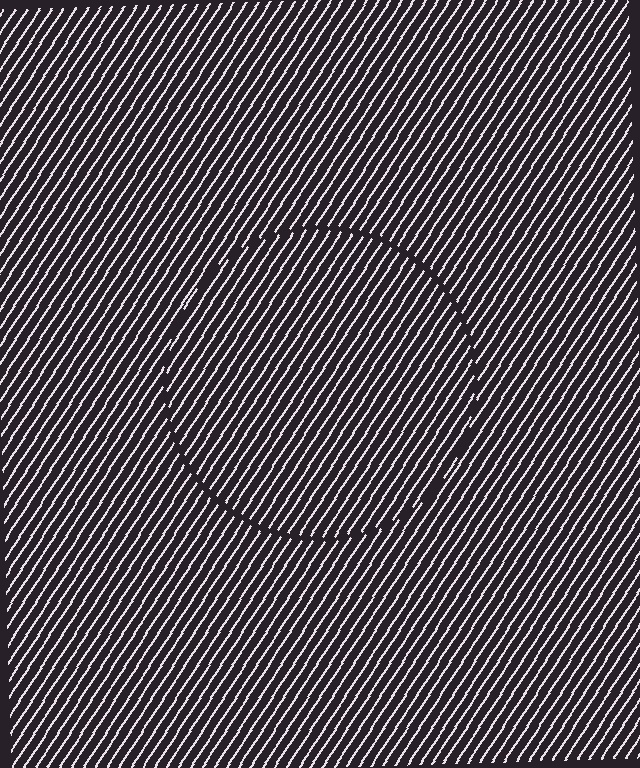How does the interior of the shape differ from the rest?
The interior of the shape contains the same grating, shifted by half a period — the contour is defined by the phase discontinuity where line-ends from the inner and outer gratings abut.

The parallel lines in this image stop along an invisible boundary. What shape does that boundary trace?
An illusory circle. The interior of the shape contains the same grating, shifted by half a period — the contour is defined by the phase discontinuity where line-ends from the inner and outer gratings abut.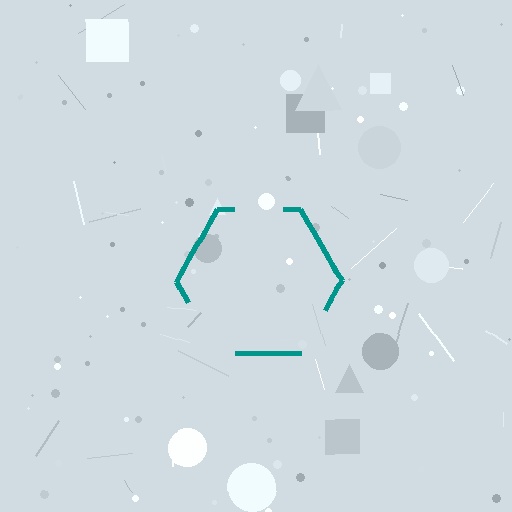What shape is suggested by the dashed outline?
The dashed outline suggests a hexagon.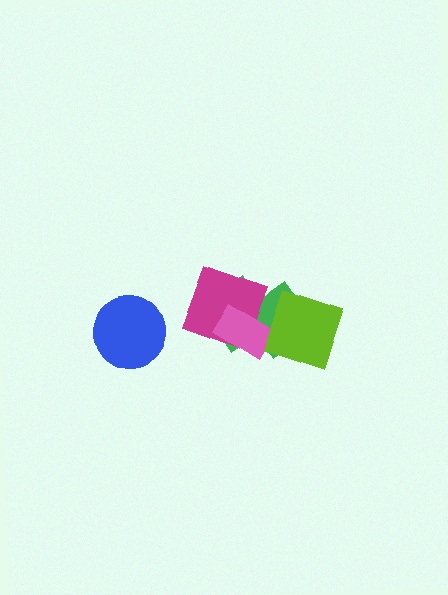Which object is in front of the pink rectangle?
The lime diamond is in front of the pink rectangle.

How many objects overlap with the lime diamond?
3 objects overlap with the lime diamond.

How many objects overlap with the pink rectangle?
3 objects overlap with the pink rectangle.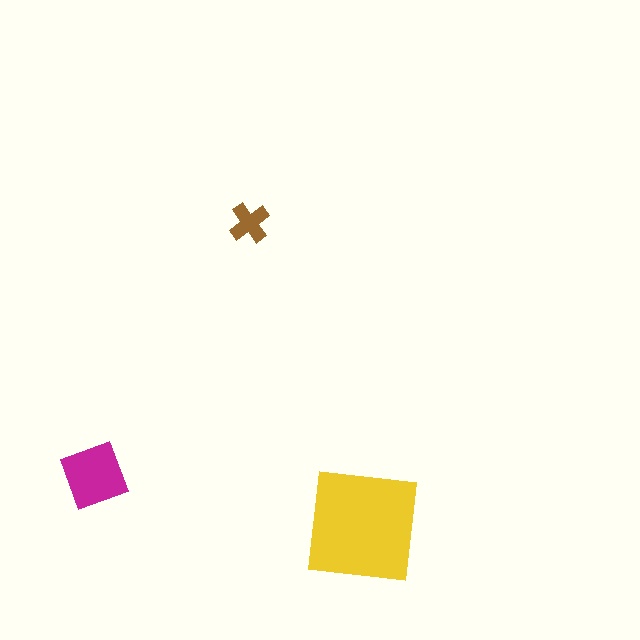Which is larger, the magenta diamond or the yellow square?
The yellow square.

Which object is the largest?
The yellow square.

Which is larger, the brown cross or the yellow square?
The yellow square.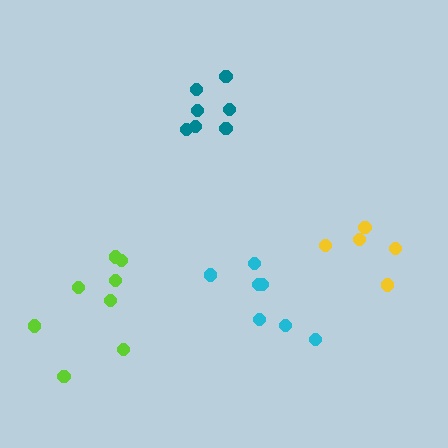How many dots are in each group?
Group 1: 7 dots, Group 2: 5 dots, Group 3: 8 dots, Group 4: 7 dots (27 total).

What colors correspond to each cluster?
The clusters are colored: cyan, yellow, lime, teal.